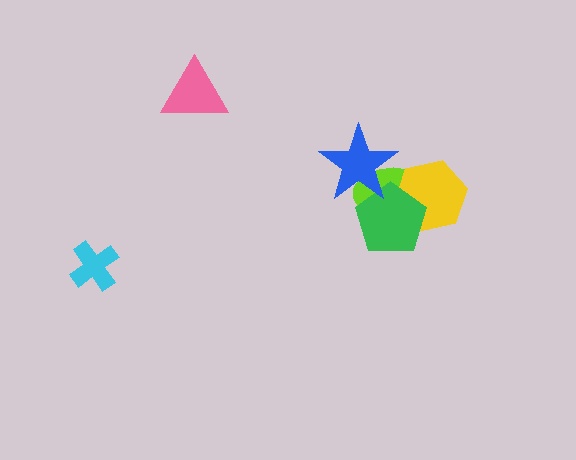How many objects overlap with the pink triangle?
0 objects overlap with the pink triangle.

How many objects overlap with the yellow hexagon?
2 objects overlap with the yellow hexagon.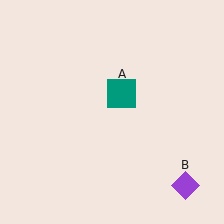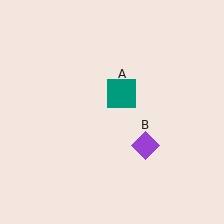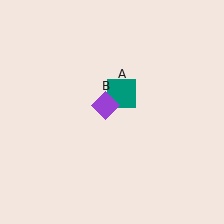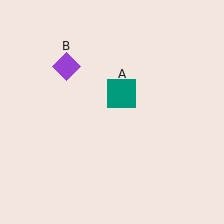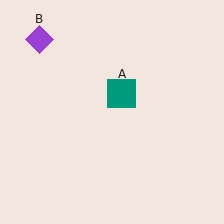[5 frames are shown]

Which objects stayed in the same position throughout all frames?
Teal square (object A) remained stationary.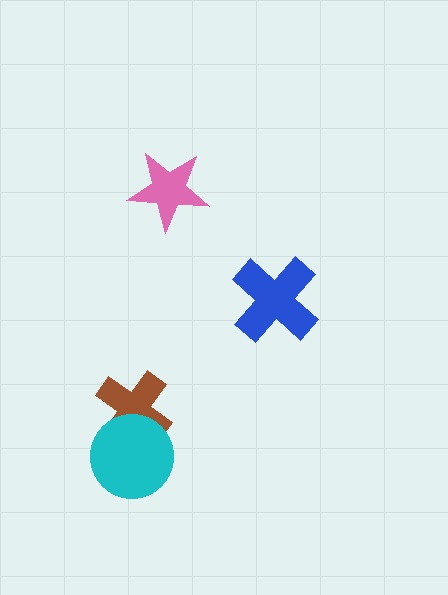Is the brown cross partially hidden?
Yes, it is partially covered by another shape.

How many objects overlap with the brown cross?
1 object overlaps with the brown cross.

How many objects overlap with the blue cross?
0 objects overlap with the blue cross.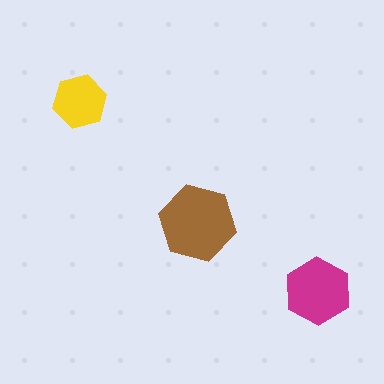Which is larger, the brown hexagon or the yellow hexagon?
The brown one.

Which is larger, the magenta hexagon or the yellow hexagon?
The magenta one.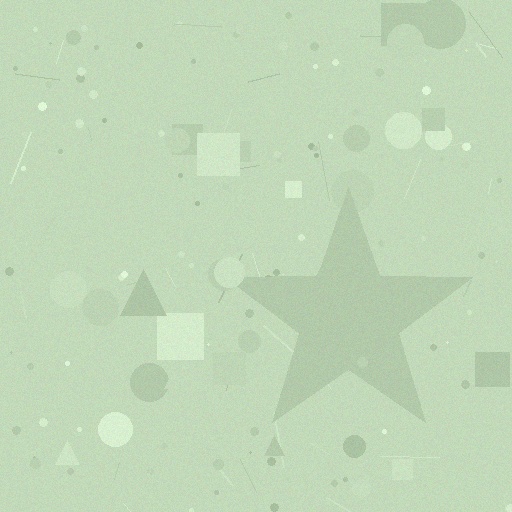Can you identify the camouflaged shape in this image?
The camouflaged shape is a star.